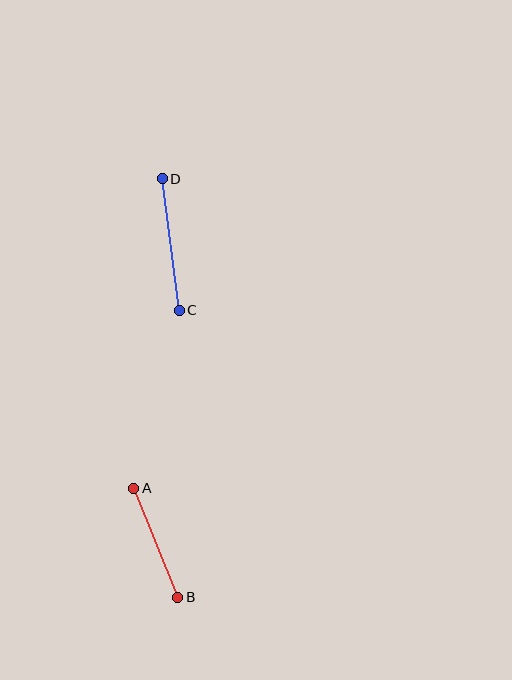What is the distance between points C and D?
The distance is approximately 133 pixels.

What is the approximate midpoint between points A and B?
The midpoint is at approximately (156, 543) pixels.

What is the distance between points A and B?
The distance is approximately 117 pixels.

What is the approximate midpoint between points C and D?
The midpoint is at approximately (171, 245) pixels.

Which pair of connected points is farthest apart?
Points C and D are farthest apart.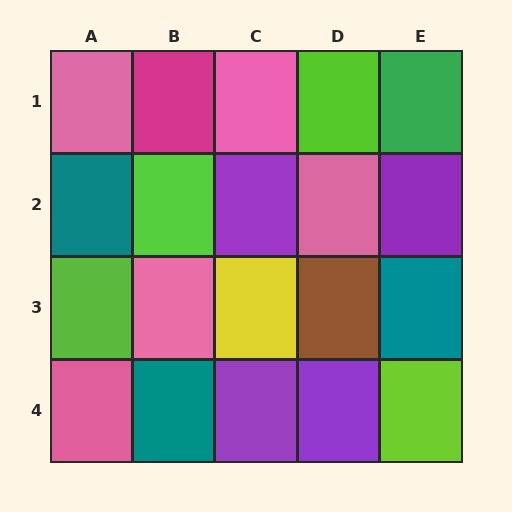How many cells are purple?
4 cells are purple.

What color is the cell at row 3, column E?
Teal.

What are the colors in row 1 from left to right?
Pink, magenta, pink, lime, green.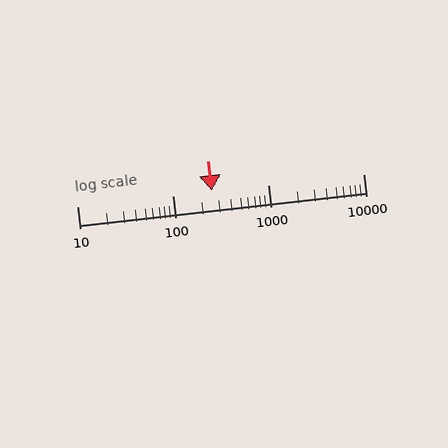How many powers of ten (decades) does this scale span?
The scale spans 3 decades, from 10 to 10000.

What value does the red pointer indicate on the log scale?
The pointer indicates approximately 260.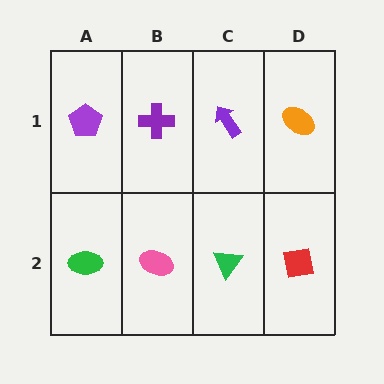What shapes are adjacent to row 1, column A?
A green ellipse (row 2, column A), a purple cross (row 1, column B).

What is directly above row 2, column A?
A purple pentagon.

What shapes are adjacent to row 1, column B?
A pink ellipse (row 2, column B), a purple pentagon (row 1, column A), a purple arrow (row 1, column C).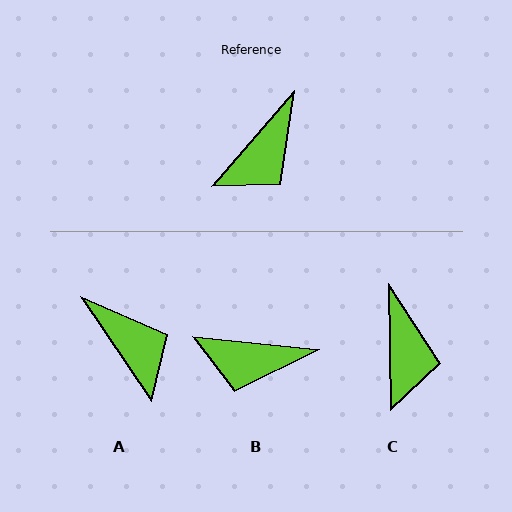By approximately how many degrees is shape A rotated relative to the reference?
Approximately 75 degrees counter-clockwise.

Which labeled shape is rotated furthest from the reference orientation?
A, about 75 degrees away.